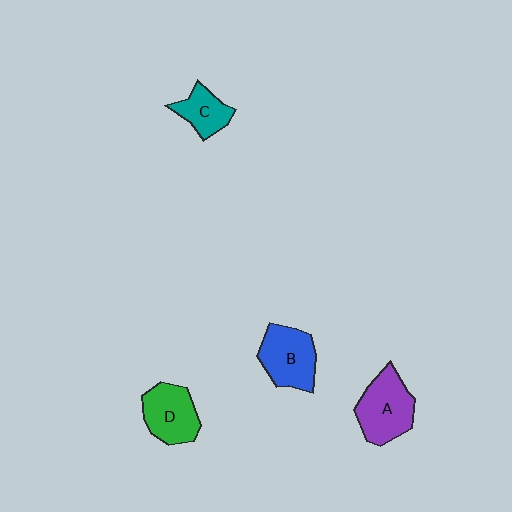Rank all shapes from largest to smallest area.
From largest to smallest: A (purple), B (blue), D (green), C (teal).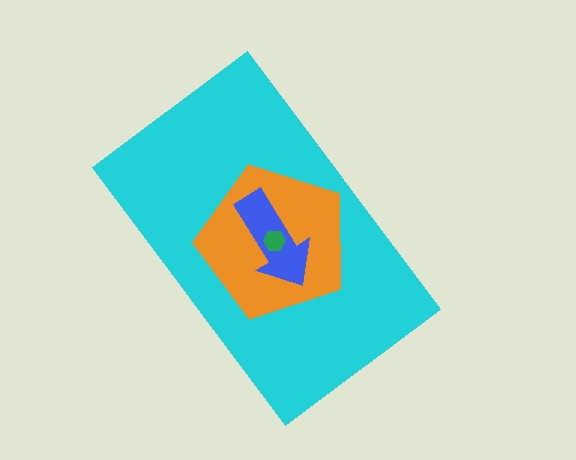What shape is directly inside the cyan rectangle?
The orange pentagon.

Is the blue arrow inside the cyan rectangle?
Yes.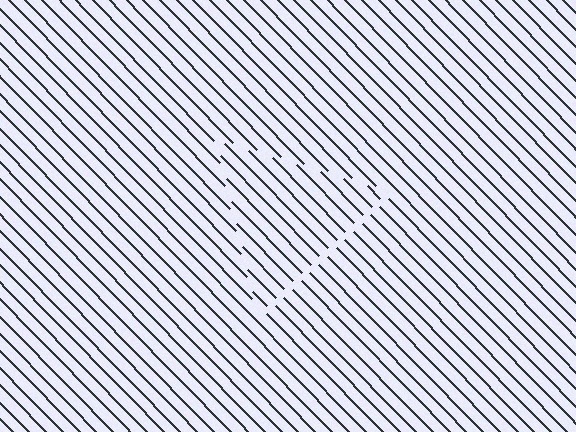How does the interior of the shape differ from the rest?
The interior of the shape contains the same grating, shifted by half a period — the contour is defined by the phase discontinuity where line-ends from the inner and outer gratings abut.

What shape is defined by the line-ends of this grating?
An illusory triangle. The interior of the shape contains the same grating, shifted by half a period — the contour is defined by the phase discontinuity where line-ends from the inner and outer gratings abut.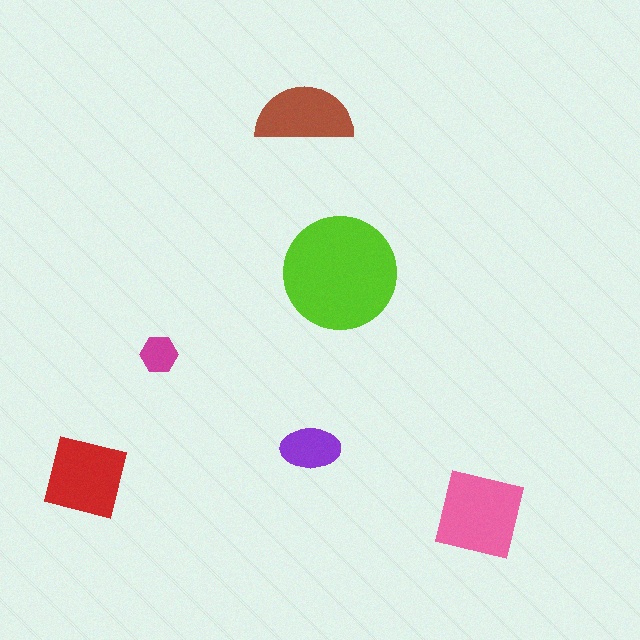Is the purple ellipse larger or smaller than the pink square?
Smaller.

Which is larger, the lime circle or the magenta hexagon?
The lime circle.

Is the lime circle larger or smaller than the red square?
Larger.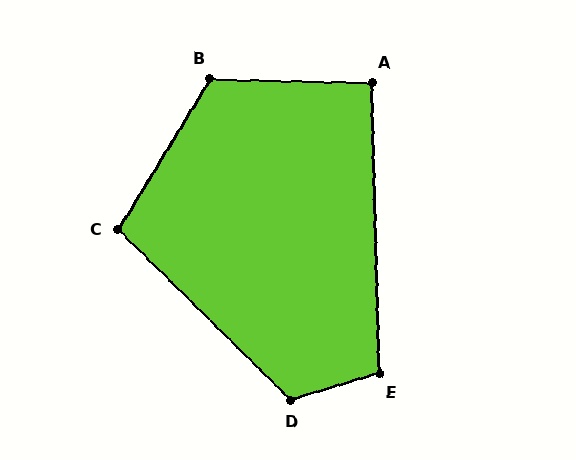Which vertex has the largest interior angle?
B, at approximately 120 degrees.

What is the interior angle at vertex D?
Approximately 119 degrees (obtuse).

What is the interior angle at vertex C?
Approximately 103 degrees (obtuse).